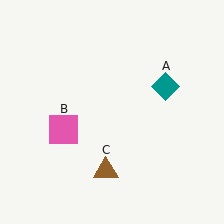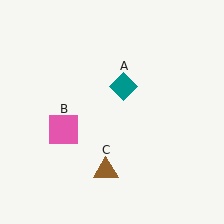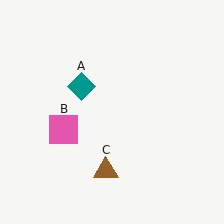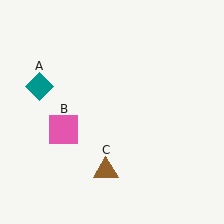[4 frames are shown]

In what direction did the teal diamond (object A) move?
The teal diamond (object A) moved left.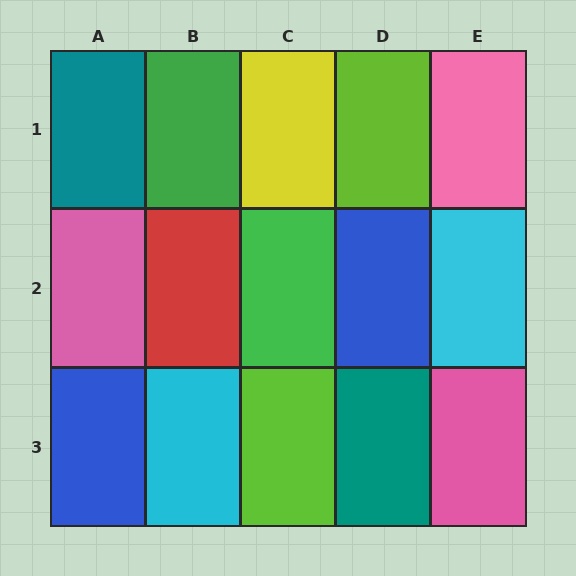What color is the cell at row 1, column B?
Green.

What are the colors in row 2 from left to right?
Pink, red, green, blue, cyan.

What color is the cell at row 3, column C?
Lime.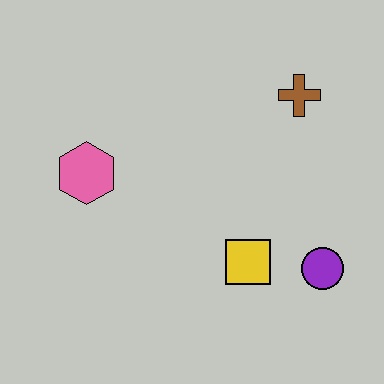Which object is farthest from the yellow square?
The pink hexagon is farthest from the yellow square.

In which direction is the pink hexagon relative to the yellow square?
The pink hexagon is to the left of the yellow square.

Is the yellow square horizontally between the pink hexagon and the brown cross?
Yes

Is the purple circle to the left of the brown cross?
No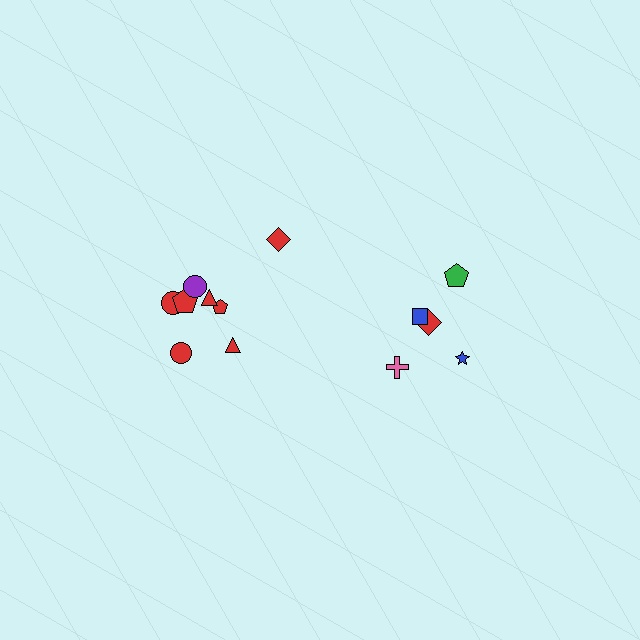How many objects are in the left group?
There are 8 objects.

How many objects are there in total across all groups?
There are 13 objects.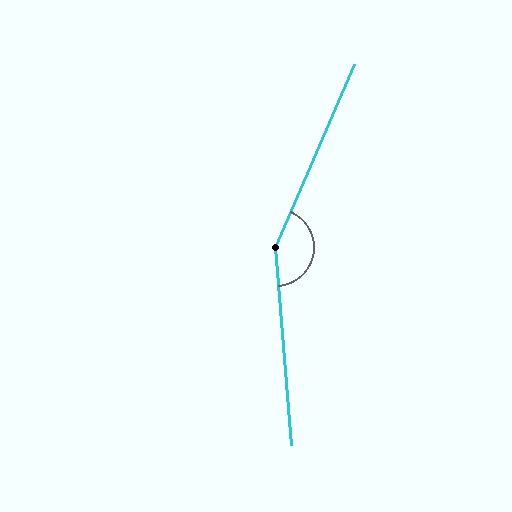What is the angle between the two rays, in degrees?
Approximately 152 degrees.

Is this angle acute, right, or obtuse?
It is obtuse.